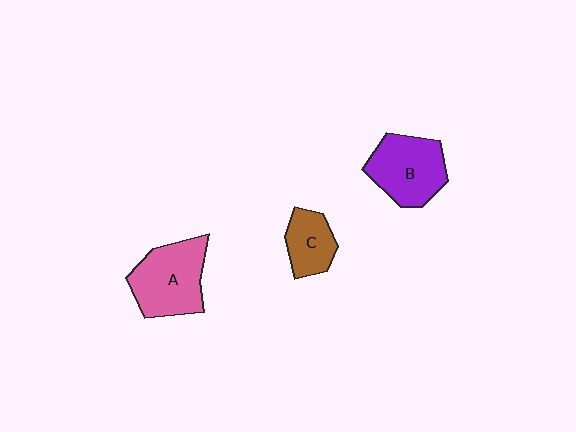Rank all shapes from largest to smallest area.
From largest to smallest: A (pink), B (purple), C (brown).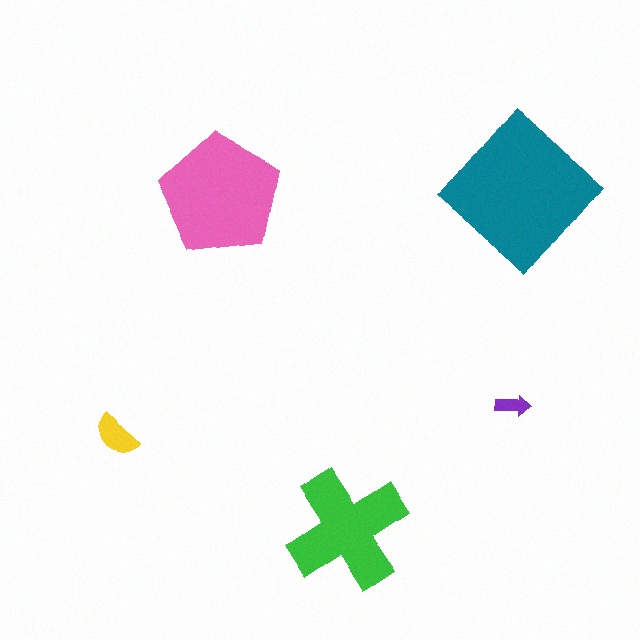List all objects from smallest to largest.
The purple arrow, the yellow semicircle, the green cross, the pink pentagon, the teal diamond.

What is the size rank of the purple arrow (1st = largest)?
5th.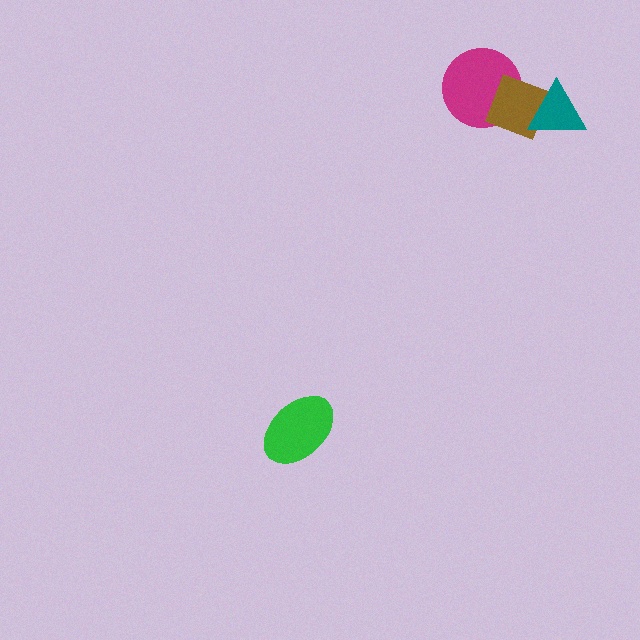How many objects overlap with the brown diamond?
2 objects overlap with the brown diamond.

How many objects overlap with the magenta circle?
1 object overlaps with the magenta circle.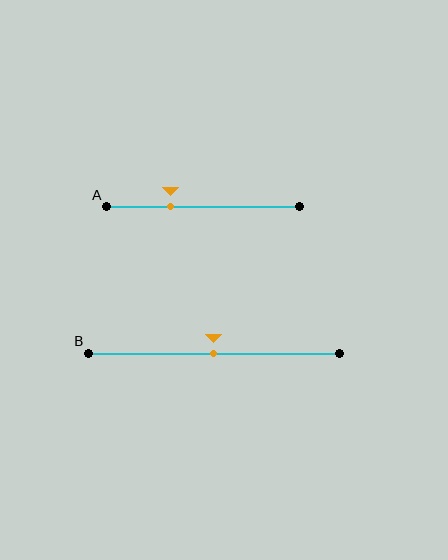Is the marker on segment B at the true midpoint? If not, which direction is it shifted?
Yes, the marker on segment B is at the true midpoint.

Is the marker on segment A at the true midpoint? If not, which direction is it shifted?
No, the marker on segment A is shifted to the left by about 17% of the segment length.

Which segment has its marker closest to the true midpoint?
Segment B has its marker closest to the true midpoint.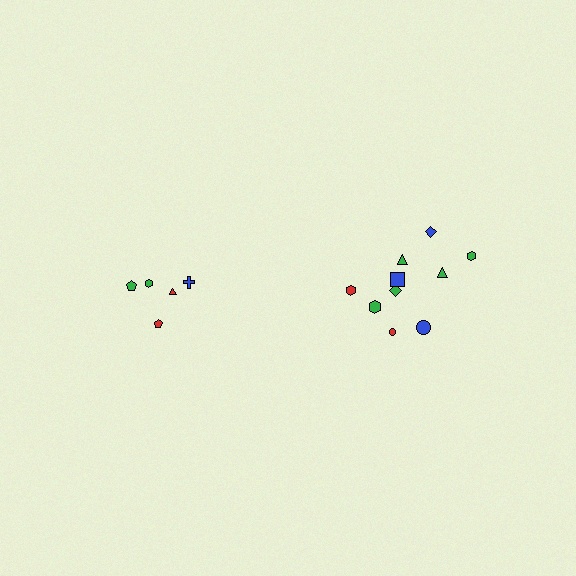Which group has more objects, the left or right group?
The right group.